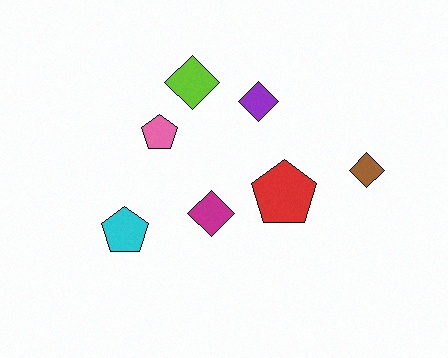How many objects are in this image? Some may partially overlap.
There are 7 objects.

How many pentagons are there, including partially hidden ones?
There are 3 pentagons.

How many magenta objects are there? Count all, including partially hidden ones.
There is 1 magenta object.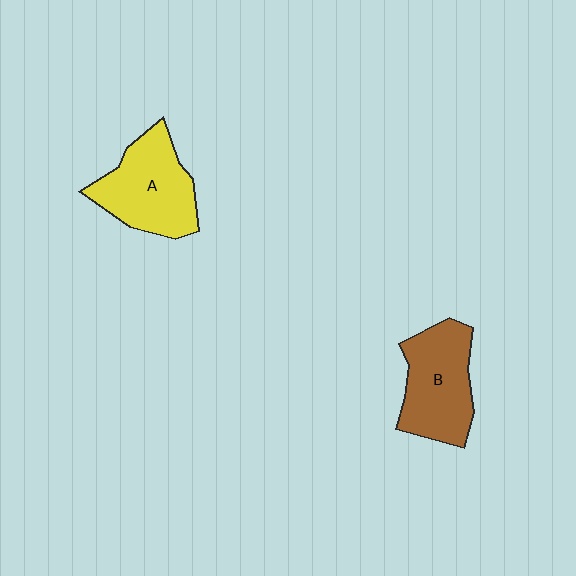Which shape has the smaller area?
Shape B (brown).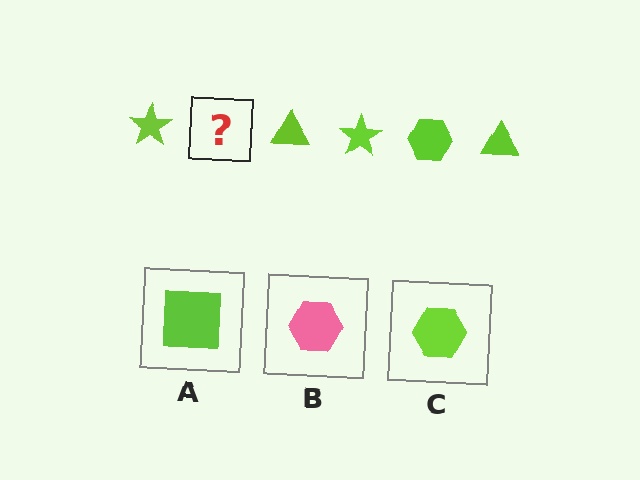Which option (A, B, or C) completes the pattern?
C.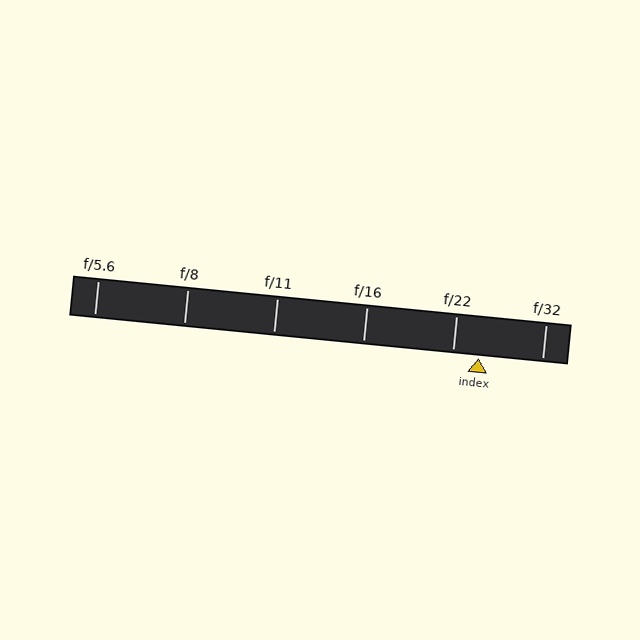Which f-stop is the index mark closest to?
The index mark is closest to f/22.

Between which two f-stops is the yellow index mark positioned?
The index mark is between f/22 and f/32.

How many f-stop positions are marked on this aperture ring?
There are 6 f-stop positions marked.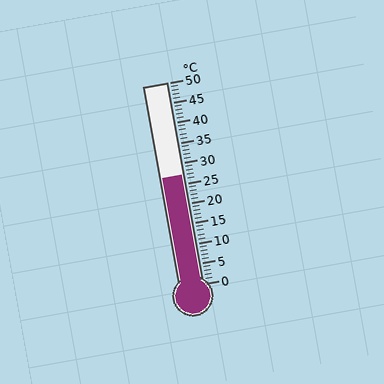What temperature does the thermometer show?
The thermometer shows approximately 27°C.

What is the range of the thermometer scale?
The thermometer scale ranges from 0°C to 50°C.